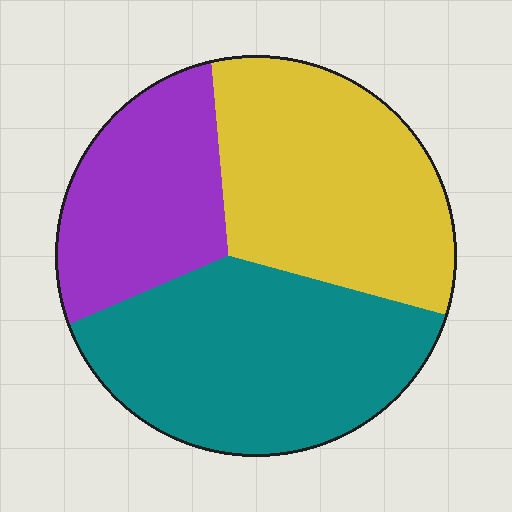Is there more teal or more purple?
Teal.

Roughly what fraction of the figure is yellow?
Yellow covers roughly 35% of the figure.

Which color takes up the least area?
Purple, at roughly 25%.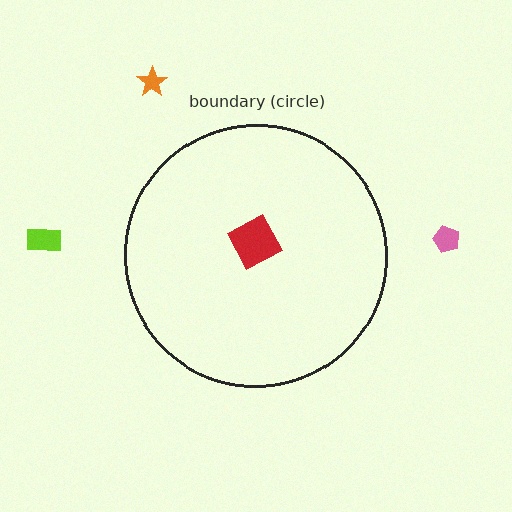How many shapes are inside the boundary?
1 inside, 3 outside.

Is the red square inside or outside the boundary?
Inside.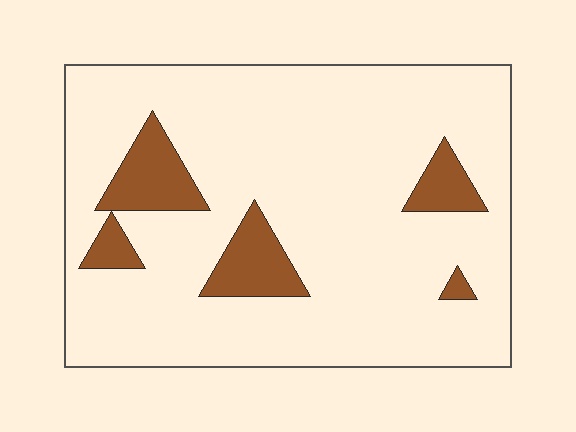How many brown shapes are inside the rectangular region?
5.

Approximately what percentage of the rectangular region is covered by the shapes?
Approximately 15%.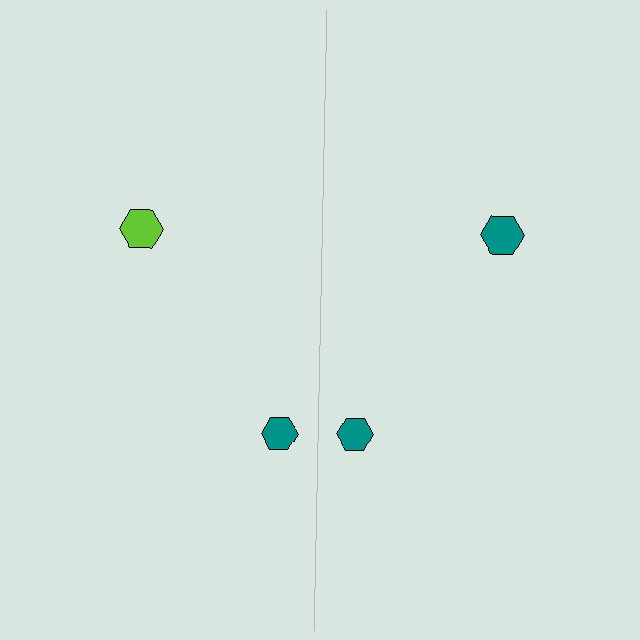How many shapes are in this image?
There are 4 shapes in this image.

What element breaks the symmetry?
The teal hexagon on the right side breaks the symmetry — its mirror counterpart is lime.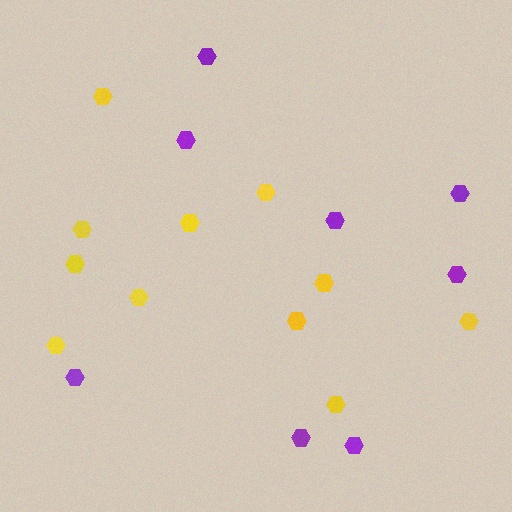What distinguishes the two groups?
There are 2 groups: one group of yellow hexagons (11) and one group of purple hexagons (8).